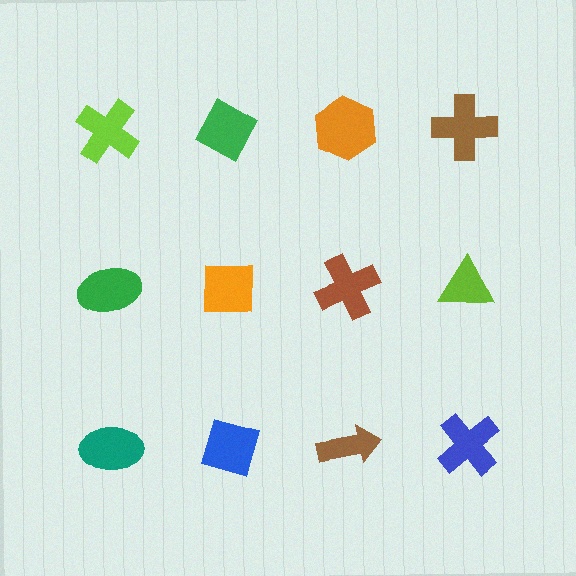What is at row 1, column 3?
An orange hexagon.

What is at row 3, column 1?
A teal ellipse.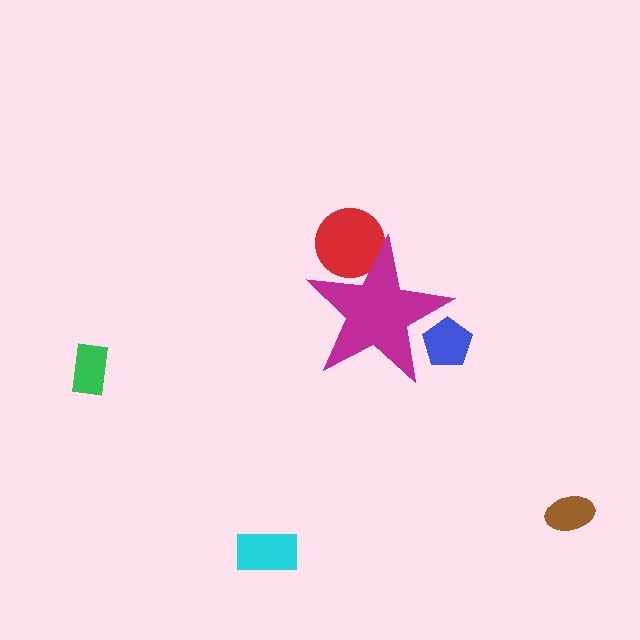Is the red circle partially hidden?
Yes, the red circle is partially hidden behind the magenta star.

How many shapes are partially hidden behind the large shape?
2 shapes are partially hidden.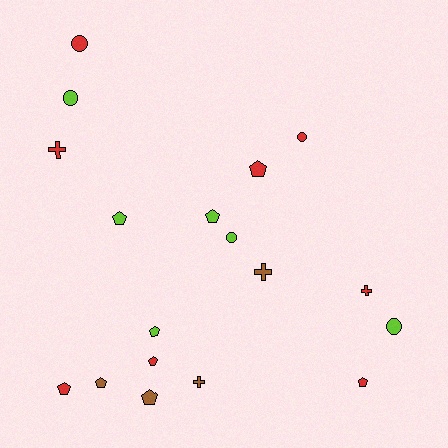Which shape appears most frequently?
Pentagon, with 9 objects.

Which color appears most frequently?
Red, with 8 objects.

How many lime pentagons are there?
There are 3 lime pentagons.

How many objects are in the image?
There are 18 objects.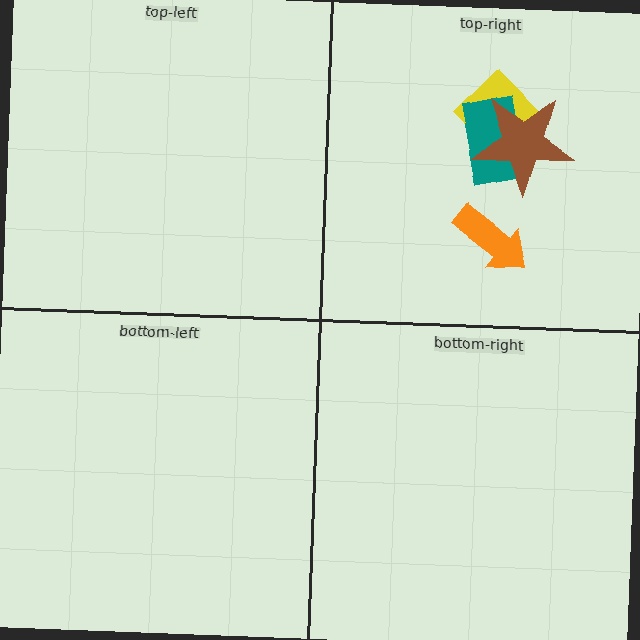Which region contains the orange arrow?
The top-right region.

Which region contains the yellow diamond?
The top-right region.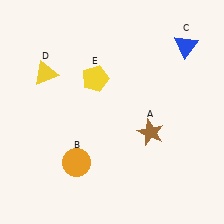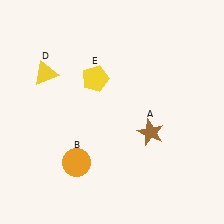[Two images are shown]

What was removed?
The blue triangle (C) was removed in Image 2.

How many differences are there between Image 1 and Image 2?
There is 1 difference between the two images.